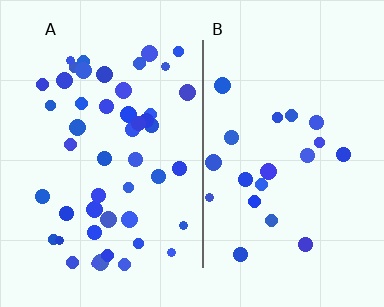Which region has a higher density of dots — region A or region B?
A (the left).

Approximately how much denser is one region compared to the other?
Approximately 2.4× — region A over region B.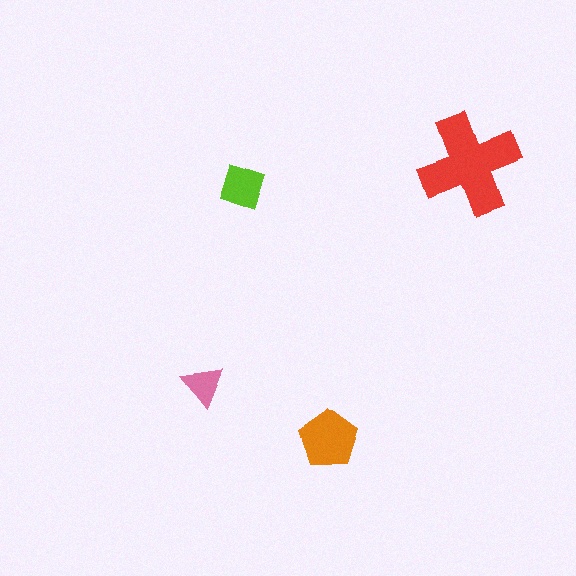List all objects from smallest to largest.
The pink triangle, the lime diamond, the orange pentagon, the red cross.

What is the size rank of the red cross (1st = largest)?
1st.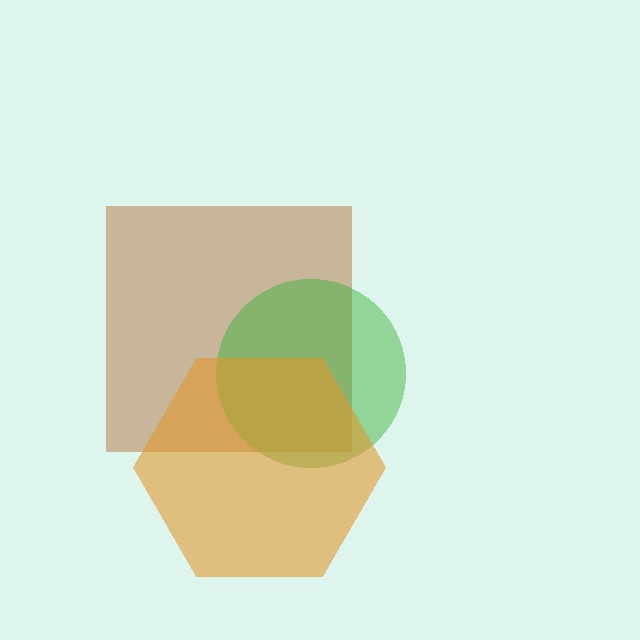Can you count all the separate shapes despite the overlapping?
Yes, there are 3 separate shapes.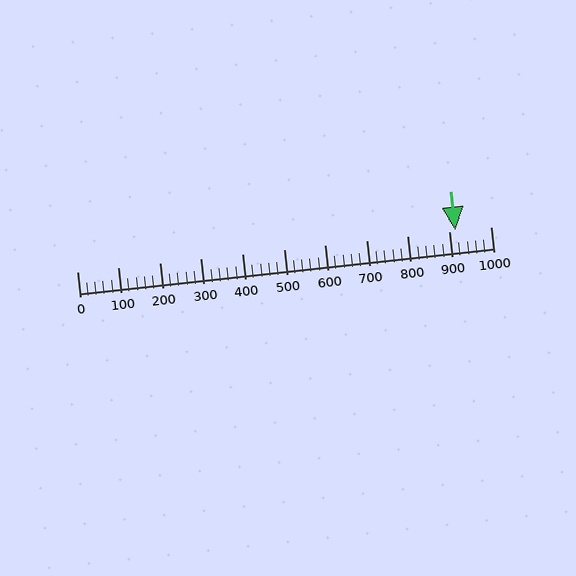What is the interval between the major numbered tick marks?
The major tick marks are spaced 100 units apart.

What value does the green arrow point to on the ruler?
The green arrow points to approximately 915.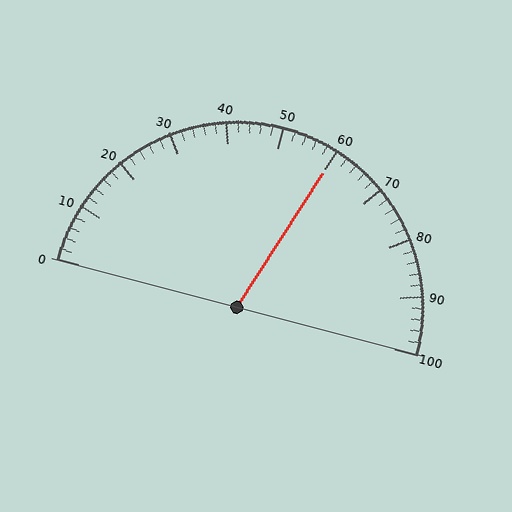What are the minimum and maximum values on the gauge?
The gauge ranges from 0 to 100.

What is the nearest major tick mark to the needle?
The nearest major tick mark is 60.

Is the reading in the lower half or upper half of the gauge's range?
The reading is in the upper half of the range (0 to 100).